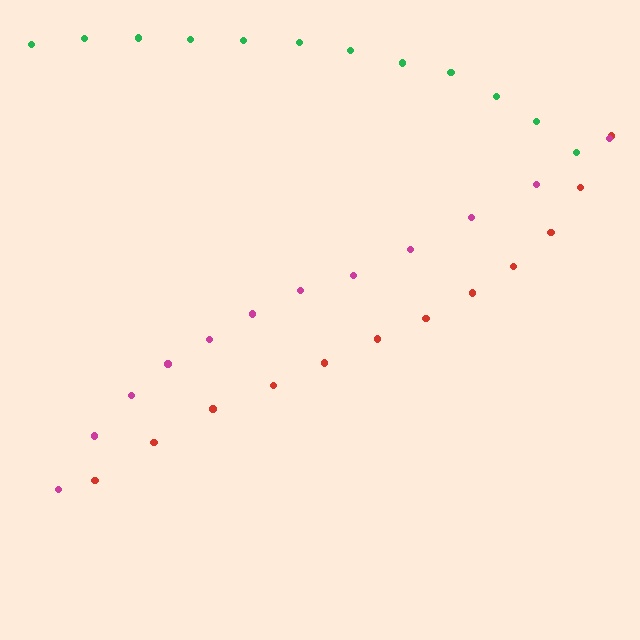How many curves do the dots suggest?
There are 3 distinct paths.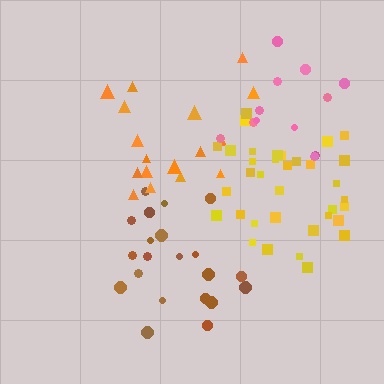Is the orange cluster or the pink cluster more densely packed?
Orange.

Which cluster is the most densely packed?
Yellow.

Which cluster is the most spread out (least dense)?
Pink.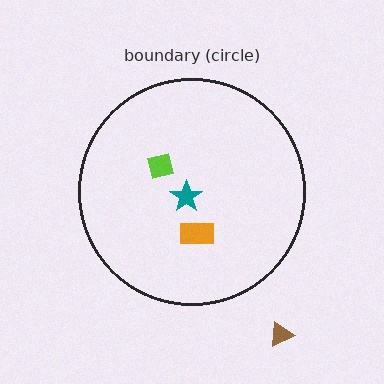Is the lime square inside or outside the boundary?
Inside.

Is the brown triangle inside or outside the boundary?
Outside.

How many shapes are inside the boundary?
3 inside, 1 outside.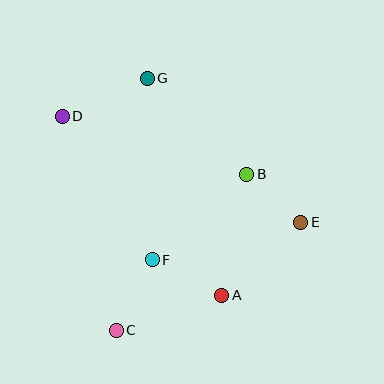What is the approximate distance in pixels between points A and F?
The distance between A and F is approximately 78 pixels.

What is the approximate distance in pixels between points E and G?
The distance between E and G is approximately 210 pixels.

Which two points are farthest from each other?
Points D and E are farthest from each other.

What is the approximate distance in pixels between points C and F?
The distance between C and F is approximately 79 pixels.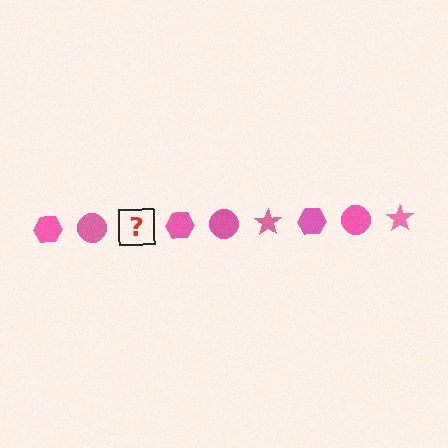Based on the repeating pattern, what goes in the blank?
The blank should be a pink star.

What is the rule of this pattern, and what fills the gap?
The rule is that the pattern cycles through hexagon, circle, star shapes in pink. The gap should be filled with a pink star.